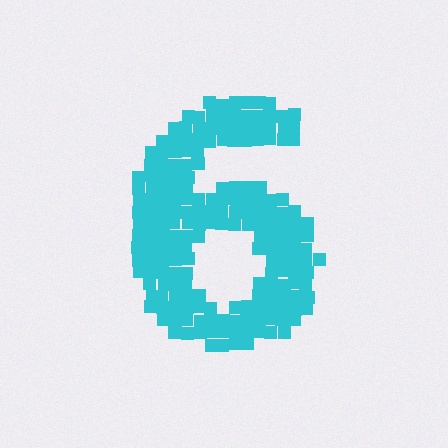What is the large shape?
The large shape is the digit 6.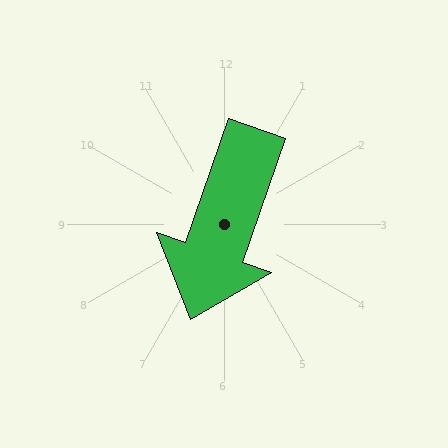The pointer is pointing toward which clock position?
Roughly 7 o'clock.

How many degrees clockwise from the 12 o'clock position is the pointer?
Approximately 199 degrees.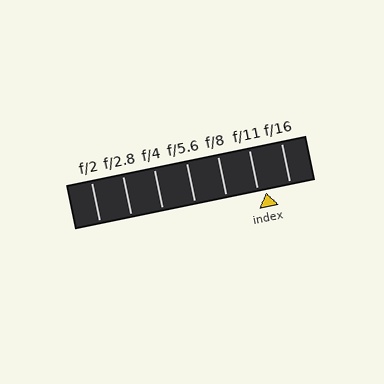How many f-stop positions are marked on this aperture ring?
There are 7 f-stop positions marked.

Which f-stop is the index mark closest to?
The index mark is closest to f/11.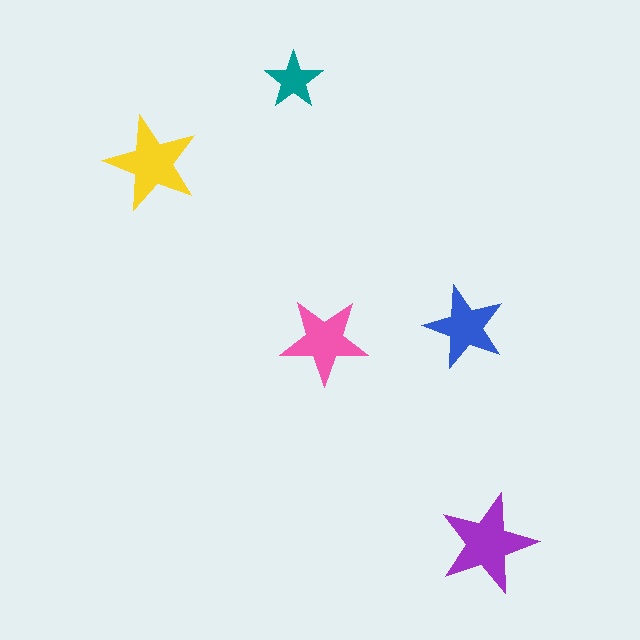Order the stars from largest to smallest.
the purple one, the yellow one, the pink one, the blue one, the teal one.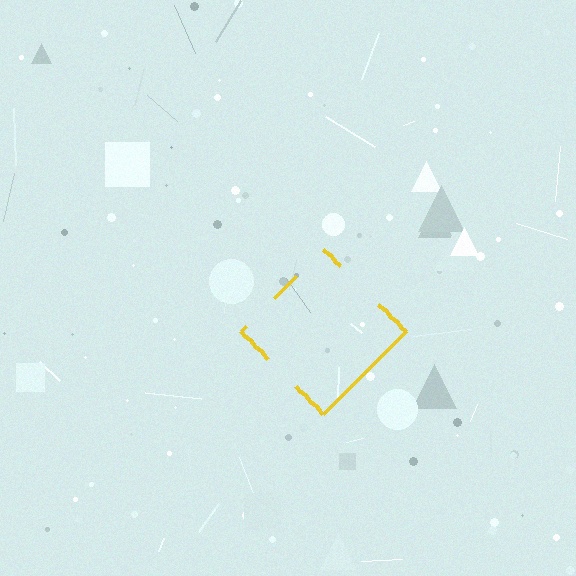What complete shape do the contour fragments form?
The contour fragments form a diamond.